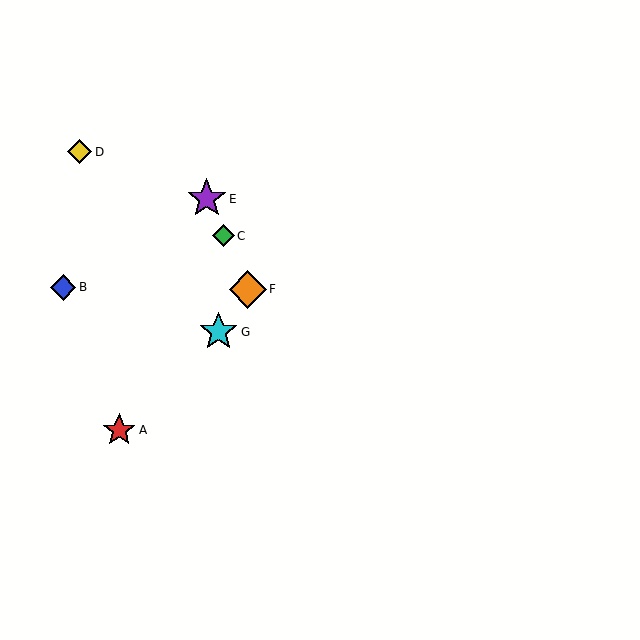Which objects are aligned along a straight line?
Objects C, E, F are aligned along a straight line.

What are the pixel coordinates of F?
Object F is at (248, 289).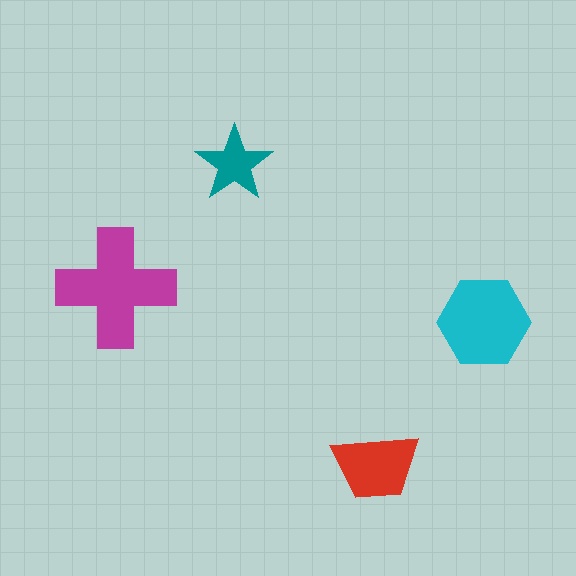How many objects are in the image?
There are 4 objects in the image.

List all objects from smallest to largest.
The teal star, the red trapezoid, the cyan hexagon, the magenta cross.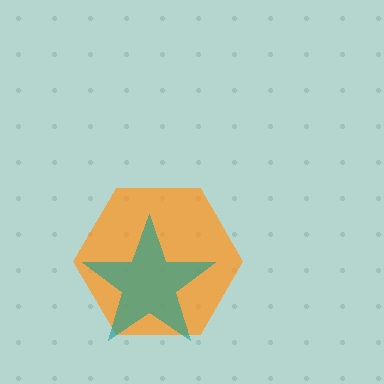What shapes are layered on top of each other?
The layered shapes are: an orange hexagon, a teal star.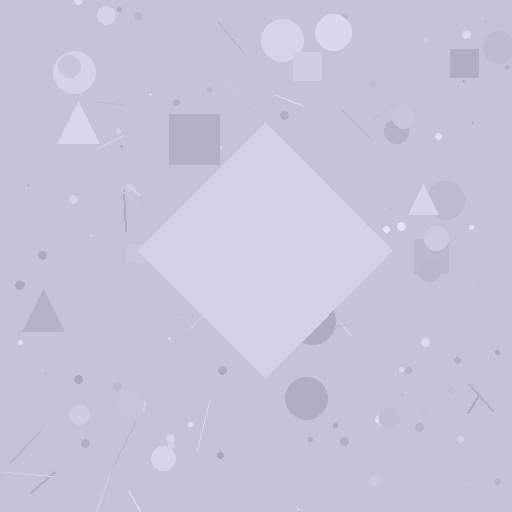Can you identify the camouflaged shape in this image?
The camouflaged shape is a diamond.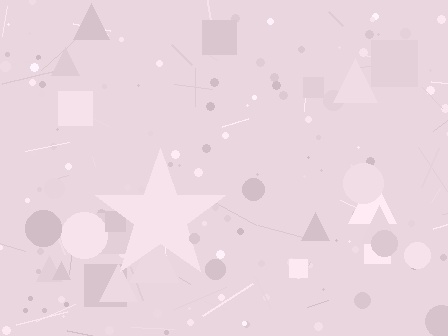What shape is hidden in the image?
A star is hidden in the image.